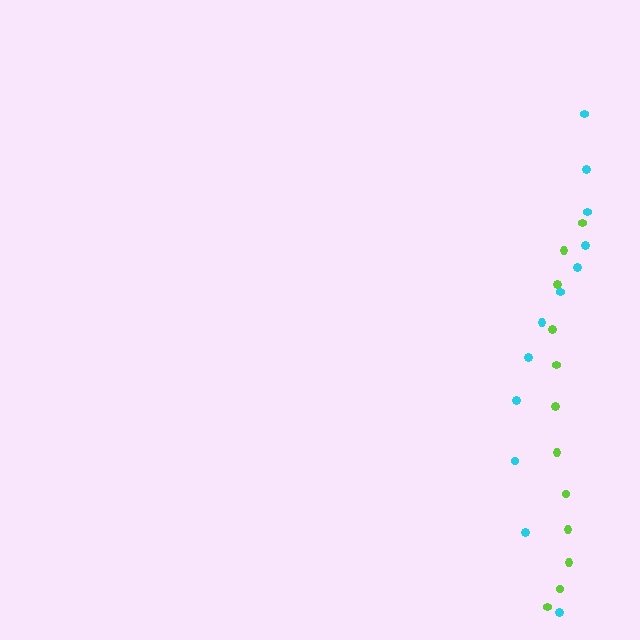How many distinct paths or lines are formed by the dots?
There are 2 distinct paths.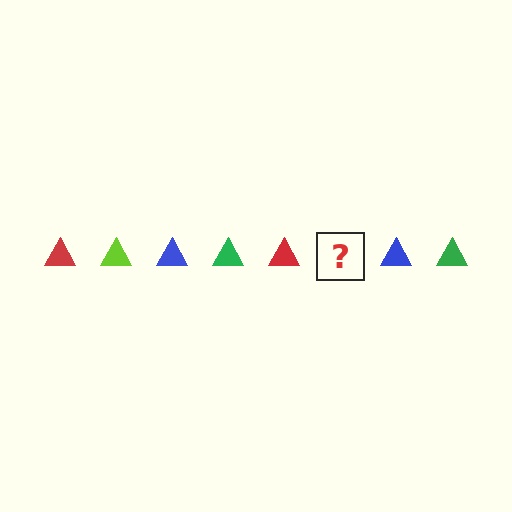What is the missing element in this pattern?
The missing element is a lime triangle.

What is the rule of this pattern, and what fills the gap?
The rule is that the pattern cycles through red, lime, blue, green triangles. The gap should be filled with a lime triangle.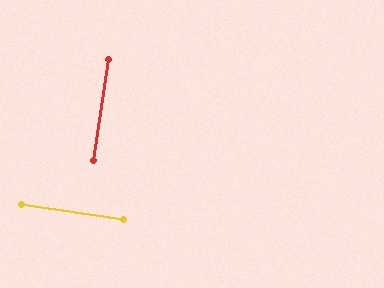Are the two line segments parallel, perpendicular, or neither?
Perpendicular — they meet at approximately 90°.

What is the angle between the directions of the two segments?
Approximately 90 degrees.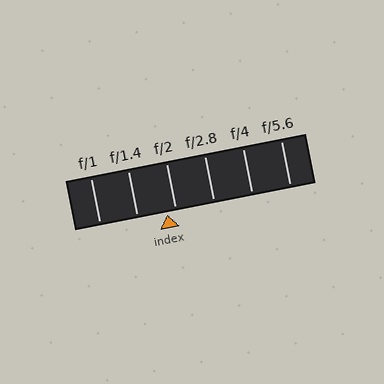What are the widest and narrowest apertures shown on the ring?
The widest aperture shown is f/1 and the narrowest is f/5.6.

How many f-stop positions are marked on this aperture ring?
There are 6 f-stop positions marked.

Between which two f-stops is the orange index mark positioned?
The index mark is between f/1.4 and f/2.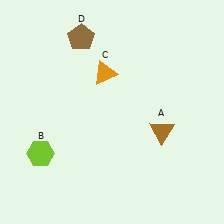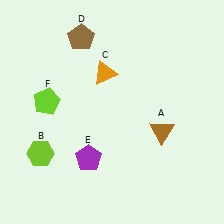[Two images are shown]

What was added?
A purple pentagon (E), a lime pentagon (F) were added in Image 2.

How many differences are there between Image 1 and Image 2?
There are 2 differences between the two images.